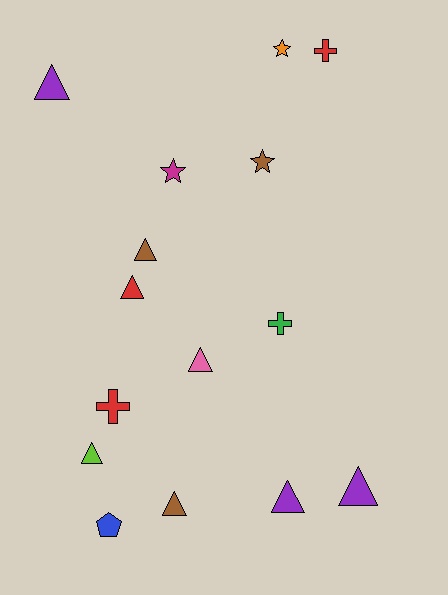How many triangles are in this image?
There are 8 triangles.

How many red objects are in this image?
There are 3 red objects.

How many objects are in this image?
There are 15 objects.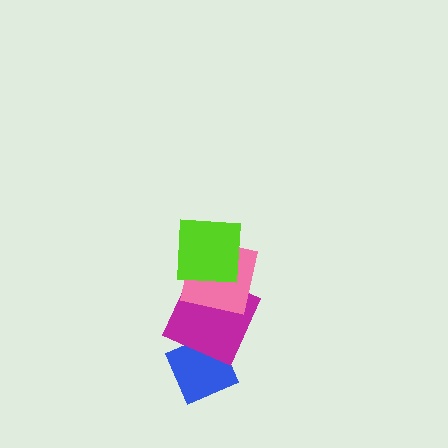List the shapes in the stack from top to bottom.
From top to bottom: the lime square, the pink square, the magenta square, the blue diamond.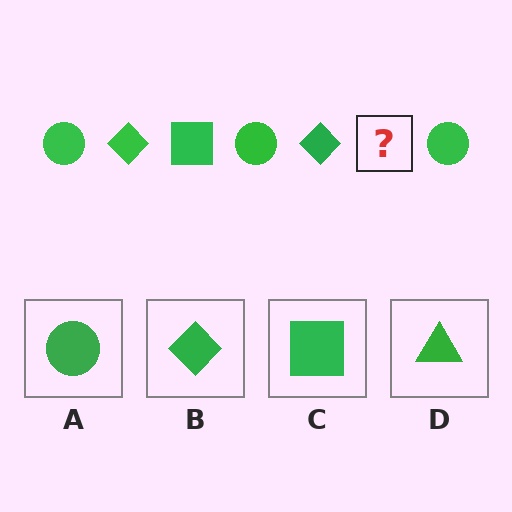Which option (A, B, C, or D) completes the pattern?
C.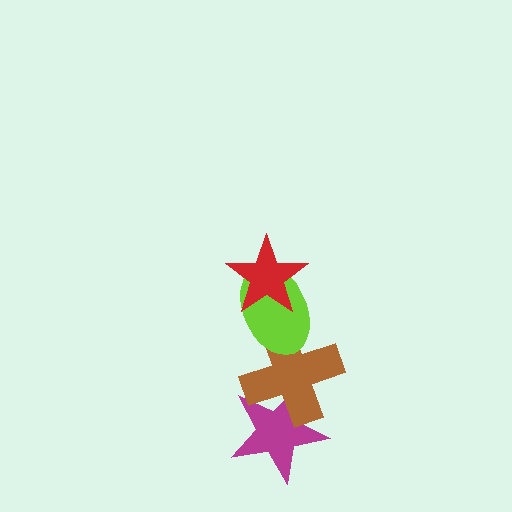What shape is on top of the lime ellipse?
The red star is on top of the lime ellipse.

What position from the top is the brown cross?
The brown cross is 3rd from the top.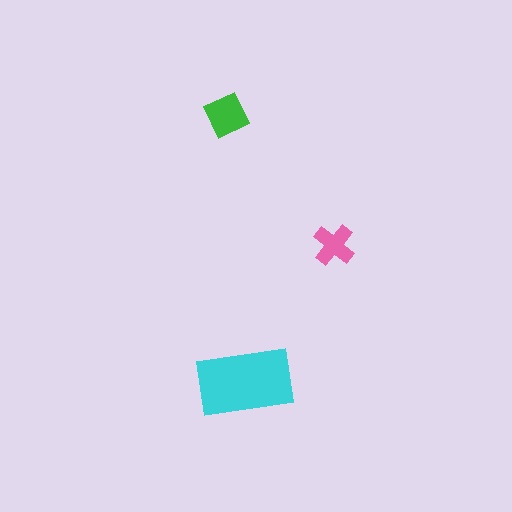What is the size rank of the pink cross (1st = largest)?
3rd.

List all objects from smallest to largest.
The pink cross, the green diamond, the cyan rectangle.